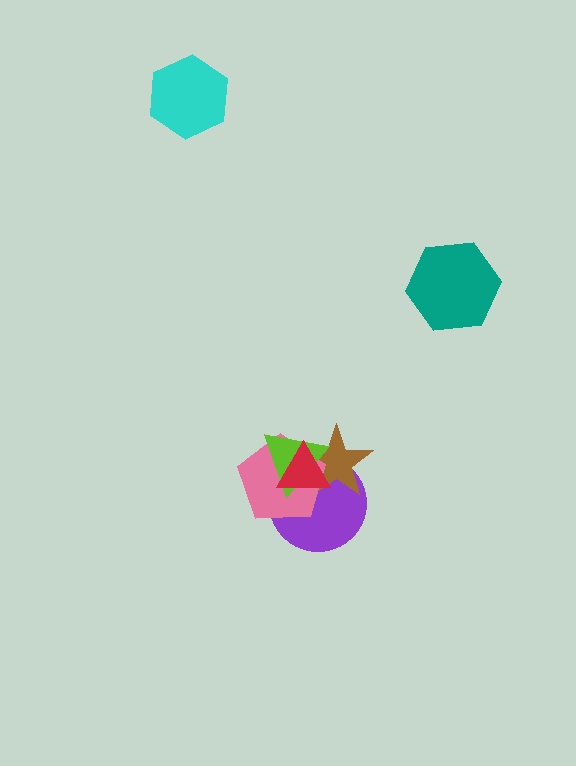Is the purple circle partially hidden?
Yes, it is partially covered by another shape.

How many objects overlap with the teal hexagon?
0 objects overlap with the teal hexagon.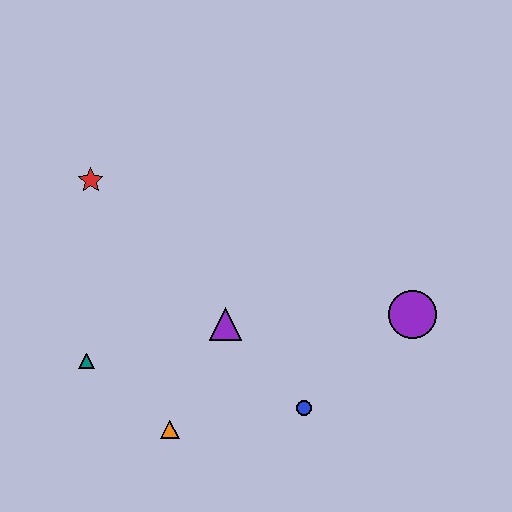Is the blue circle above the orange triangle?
Yes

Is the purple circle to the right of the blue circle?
Yes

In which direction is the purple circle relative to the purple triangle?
The purple circle is to the right of the purple triangle.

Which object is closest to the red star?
The teal triangle is closest to the red star.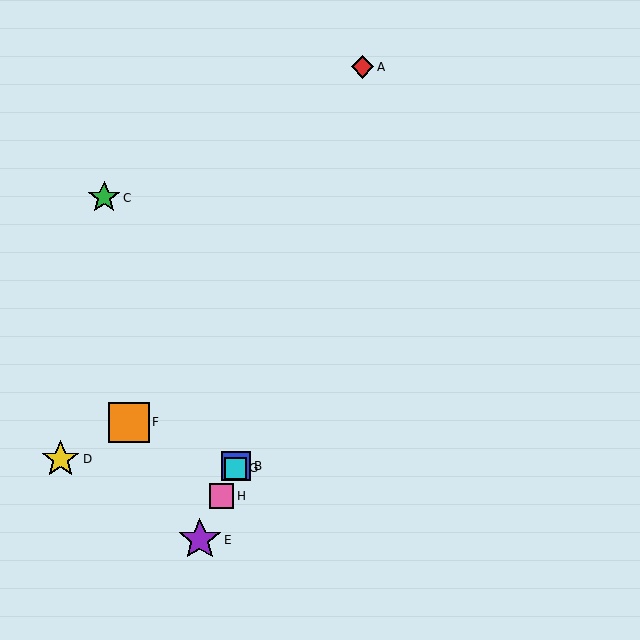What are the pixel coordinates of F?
Object F is at (129, 422).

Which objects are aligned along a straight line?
Objects B, E, G, H are aligned along a straight line.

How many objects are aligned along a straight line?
4 objects (B, E, G, H) are aligned along a straight line.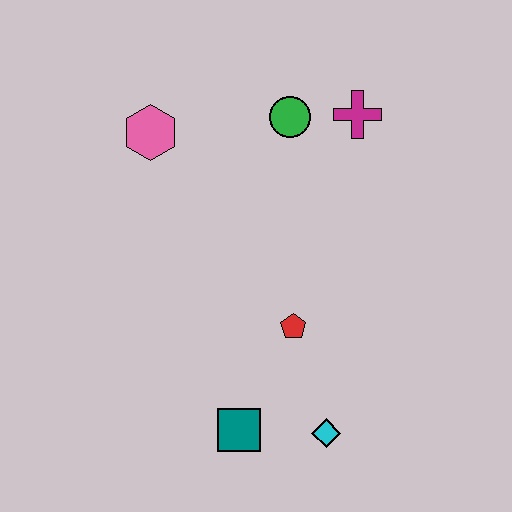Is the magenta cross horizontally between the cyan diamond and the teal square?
No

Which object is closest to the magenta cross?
The green circle is closest to the magenta cross.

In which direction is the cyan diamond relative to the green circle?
The cyan diamond is below the green circle.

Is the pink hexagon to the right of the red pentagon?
No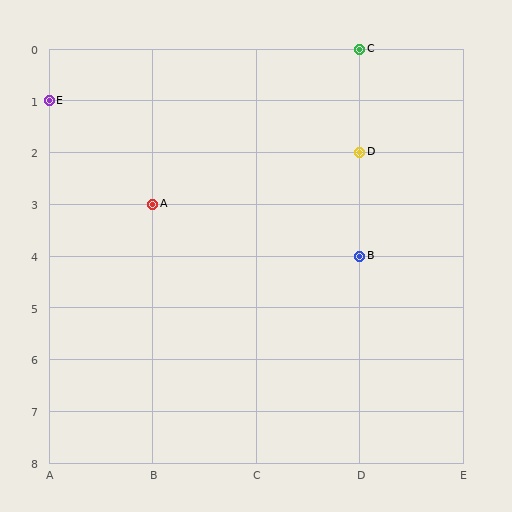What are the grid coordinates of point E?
Point E is at grid coordinates (A, 1).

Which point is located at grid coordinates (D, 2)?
Point D is at (D, 2).